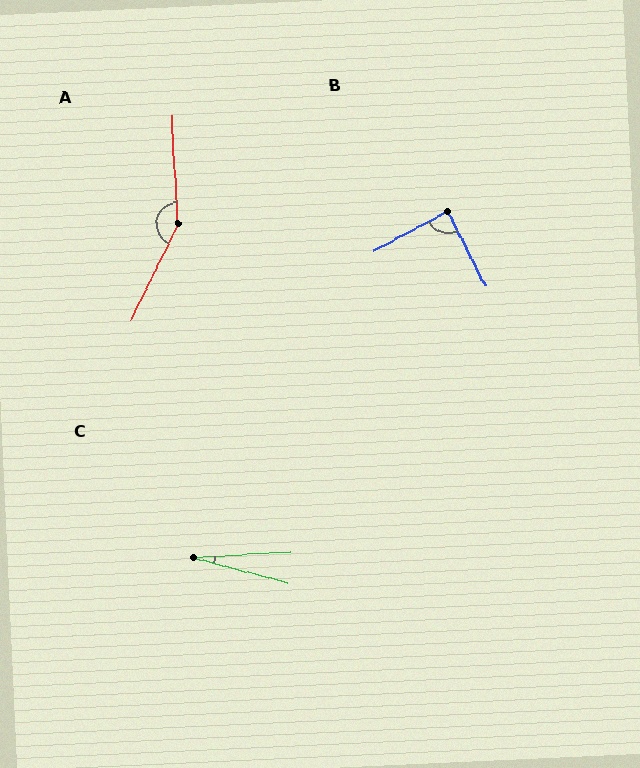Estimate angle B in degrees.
Approximately 88 degrees.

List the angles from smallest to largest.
C (18°), B (88°), A (151°).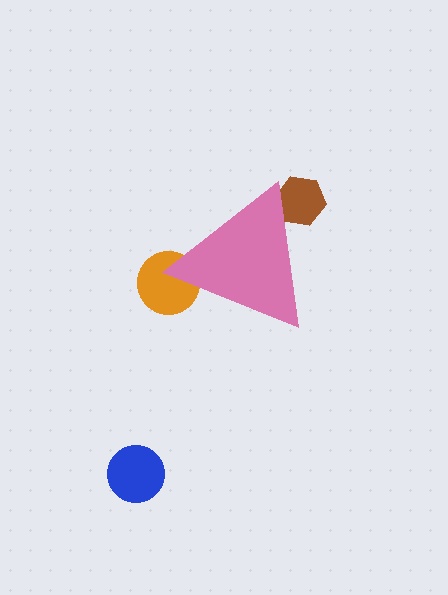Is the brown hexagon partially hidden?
Yes, the brown hexagon is partially hidden behind the pink triangle.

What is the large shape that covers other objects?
A pink triangle.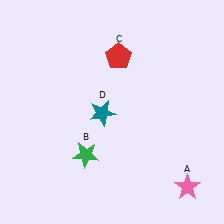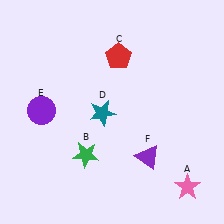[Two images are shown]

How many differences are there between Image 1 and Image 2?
There are 2 differences between the two images.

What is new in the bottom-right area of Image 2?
A purple triangle (F) was added in the bottom-right area of Image 2.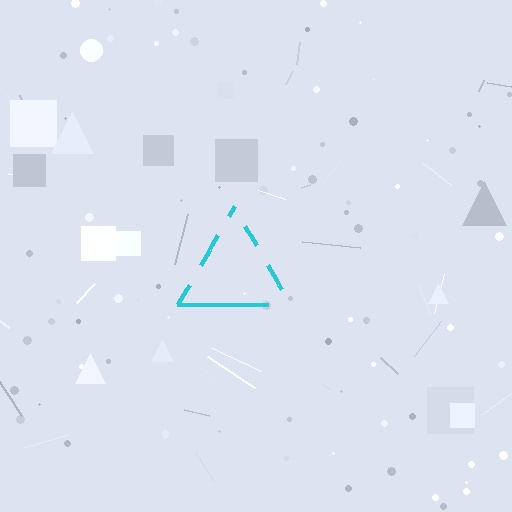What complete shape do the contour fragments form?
The contour fragments form a triangle.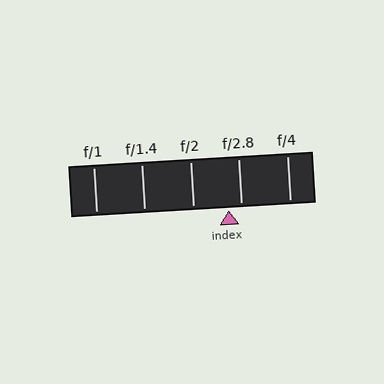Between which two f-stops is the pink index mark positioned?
The index mark is between f/2 and f/2.8.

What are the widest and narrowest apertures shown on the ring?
The widest aperture shown is f/1 and the narrowest is f/4.